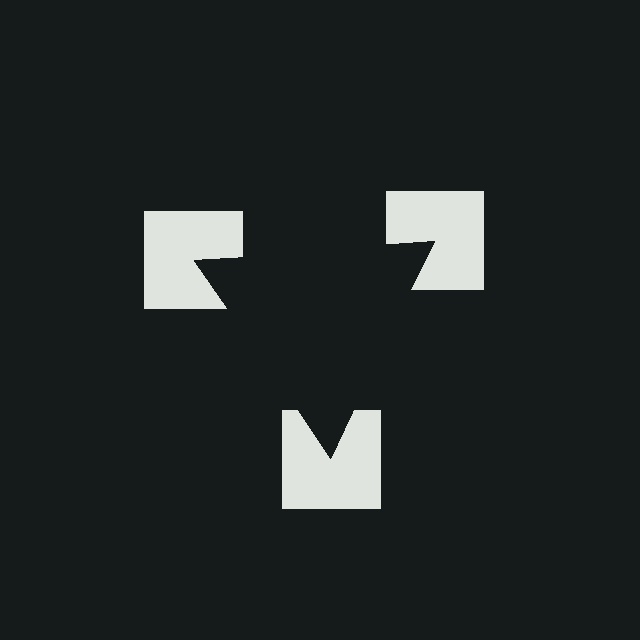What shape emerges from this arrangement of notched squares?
An illusory triangle — its edges are inferred from the aligned wedge cuts in the notched squares, not physically drawn.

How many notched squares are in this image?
There are 3 — one at each vertex of the illusory triangle.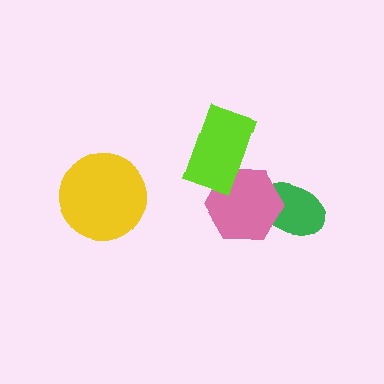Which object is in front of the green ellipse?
The pink hexagon is in front of the green ellipse.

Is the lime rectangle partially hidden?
No, no other shape covers it.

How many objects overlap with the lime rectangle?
1 object overlaps with the lime rectangle.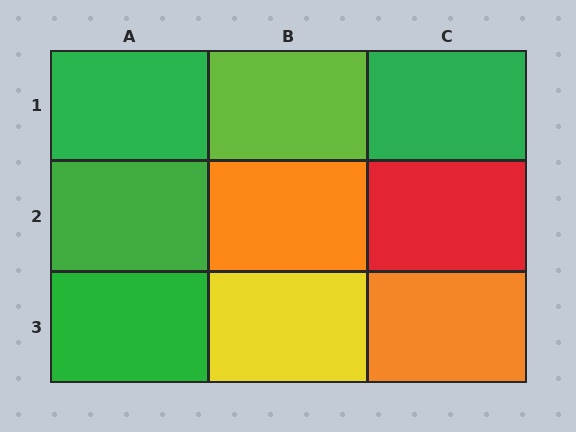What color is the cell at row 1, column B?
Lime.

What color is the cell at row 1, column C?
Green.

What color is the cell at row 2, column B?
Orange.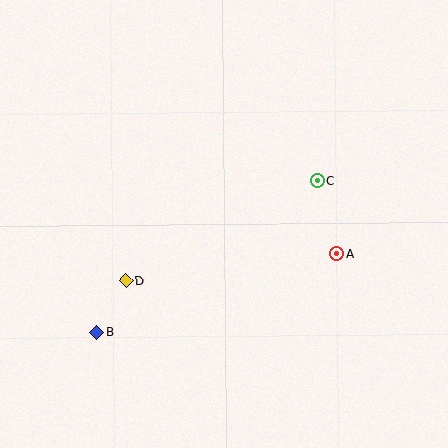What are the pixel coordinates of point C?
Point C is at (317, 181).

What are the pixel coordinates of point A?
Point A is at (337, 254).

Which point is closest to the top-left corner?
Point D is closest to the top-left corner.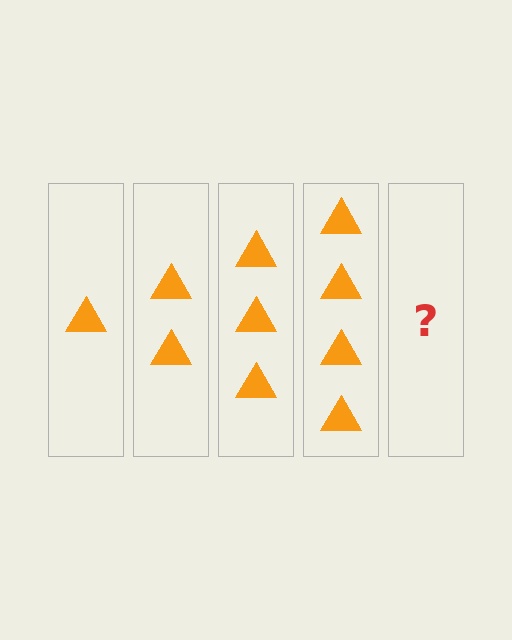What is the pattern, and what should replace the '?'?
The pattern is that each step adds one more triangle. The '?' should be 5 triangles.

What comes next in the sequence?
The next element should be 5 triangles.